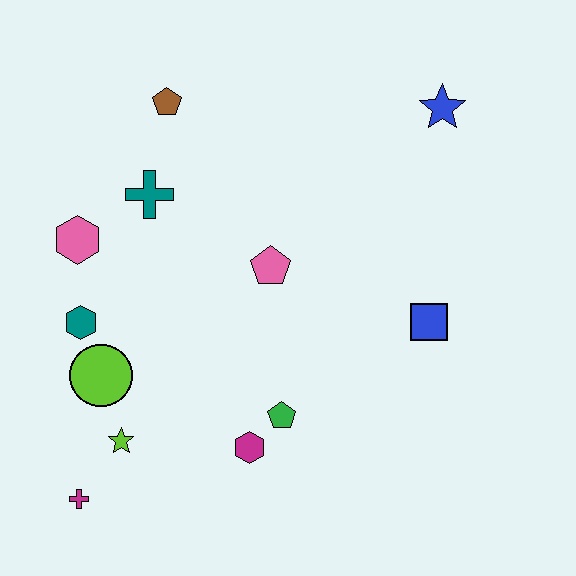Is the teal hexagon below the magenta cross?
No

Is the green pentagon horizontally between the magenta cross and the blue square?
Yes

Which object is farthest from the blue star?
The magenta cross is farthest from the blue star.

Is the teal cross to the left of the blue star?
Yes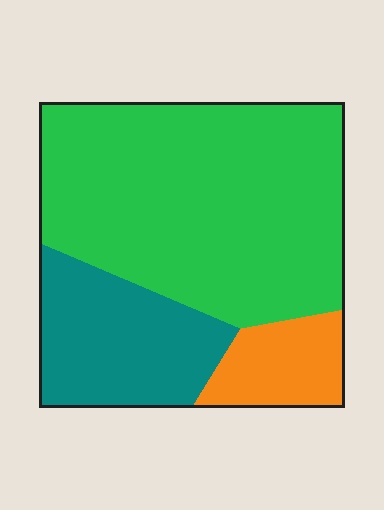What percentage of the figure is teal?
Teal covers 24% of the figure.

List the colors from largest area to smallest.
From largest to smallest: green, teal, orange.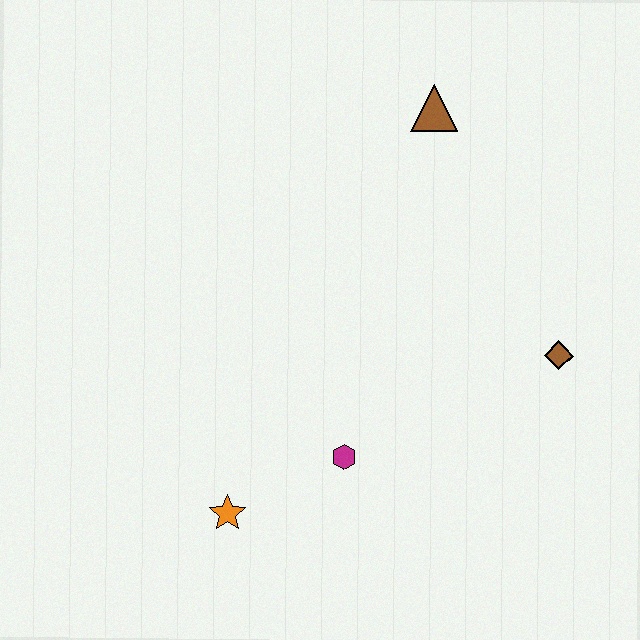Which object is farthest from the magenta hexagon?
The brown triangle is farthest from the magenta hexagon.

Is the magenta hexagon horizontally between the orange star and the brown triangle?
Yes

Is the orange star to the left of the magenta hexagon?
Yes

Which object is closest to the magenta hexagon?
The orange star is closest to the magenta hexagon.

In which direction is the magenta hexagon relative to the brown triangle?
The magenta hexagon is below the brown triangle.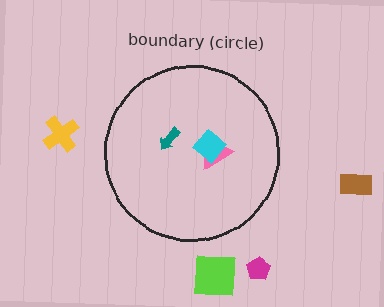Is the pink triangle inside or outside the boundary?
Inside.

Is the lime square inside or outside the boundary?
Outside.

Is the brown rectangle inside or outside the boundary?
Outside.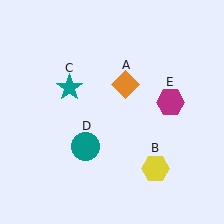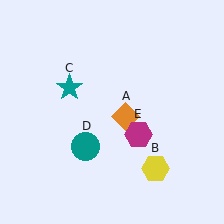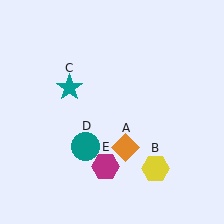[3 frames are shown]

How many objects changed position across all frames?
2 objects changed position: orange diamond (object A), magenta hexagon (object E).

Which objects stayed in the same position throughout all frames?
Yellow hexagon (object B) and teal star (object C) and teal circle (object D) remained stationary.